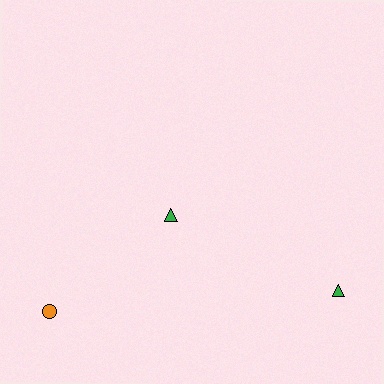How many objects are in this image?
There are 3 objects.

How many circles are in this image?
There is 1 circle.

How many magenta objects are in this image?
There are no magenta objects.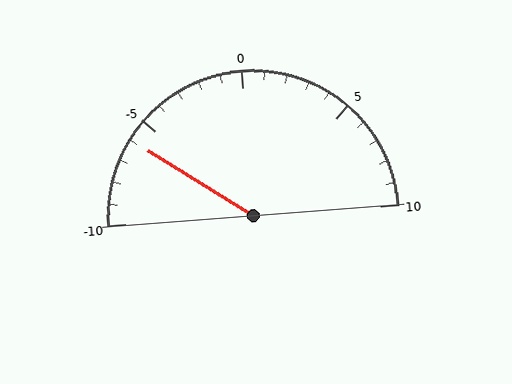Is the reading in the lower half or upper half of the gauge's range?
The reading is in the lower half of the range (-10 to 10).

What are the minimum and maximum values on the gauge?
The gauge ranges from -10 to 10.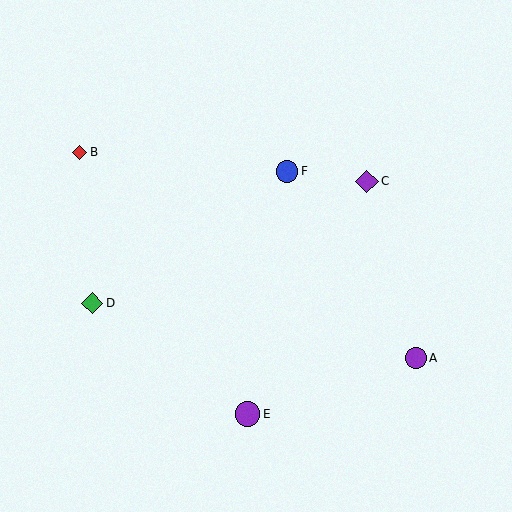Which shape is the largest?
The purple circle (labeled E) is the largest.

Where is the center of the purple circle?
The center of the purple circle is at (416, 358).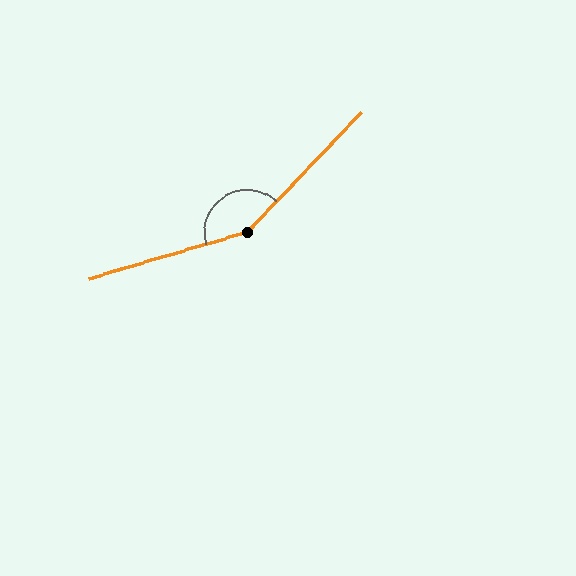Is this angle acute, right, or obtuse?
It is obtuse.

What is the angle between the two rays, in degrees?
Approximately 150 degrees.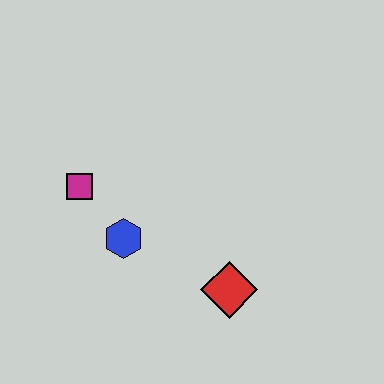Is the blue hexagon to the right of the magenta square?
Yes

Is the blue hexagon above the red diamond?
Yes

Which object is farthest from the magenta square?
The red diamond is farthest from the magenta square.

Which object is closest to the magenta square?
The blue hexagon is closest to the magenta square.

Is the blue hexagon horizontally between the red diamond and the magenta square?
Yes